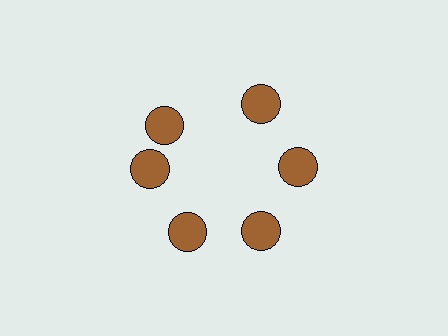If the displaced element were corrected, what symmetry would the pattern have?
It would have 6-fold rotational symmetry — the pattern would map onto itself every 60 degrees.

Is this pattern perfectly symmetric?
No. The 6 brown circles are arranged in a ring, but one element near the 11 o'clock position is rotated out of alignment along the ring, breaking the 6-fold rotational symmetry.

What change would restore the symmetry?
The symmetry would be restored by rotating it back into even spacing with its neighbors so that all 6 circles sit at equal angles and equal distance from the center.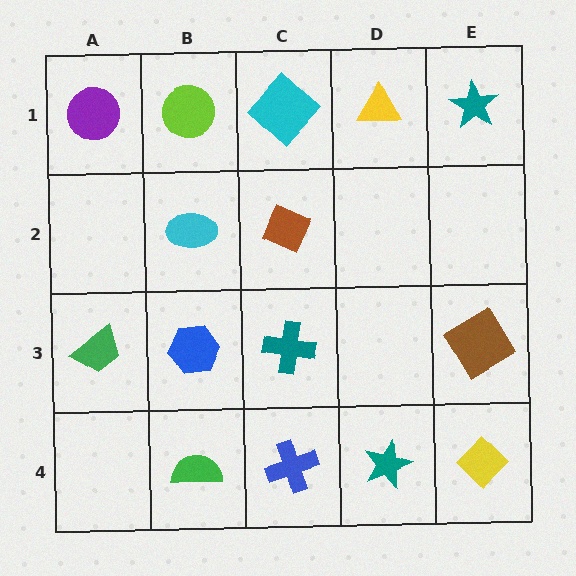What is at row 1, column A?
A purple circle.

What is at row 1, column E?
A teal star.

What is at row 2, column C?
A brown diamond.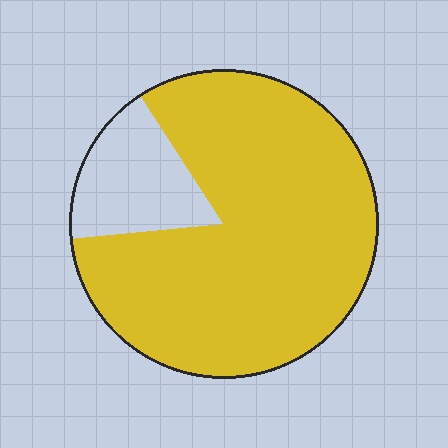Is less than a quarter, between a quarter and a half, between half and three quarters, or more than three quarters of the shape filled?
More than three quarters.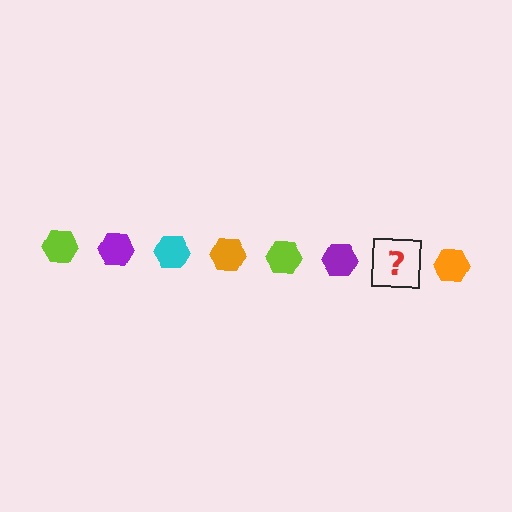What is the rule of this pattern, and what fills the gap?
The rule is that the pattern cycles through lime, purple, cyan, orange hexagons. The gap should be filled with a cyan hexagon.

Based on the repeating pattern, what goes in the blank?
The blank should be a cyan hexagon.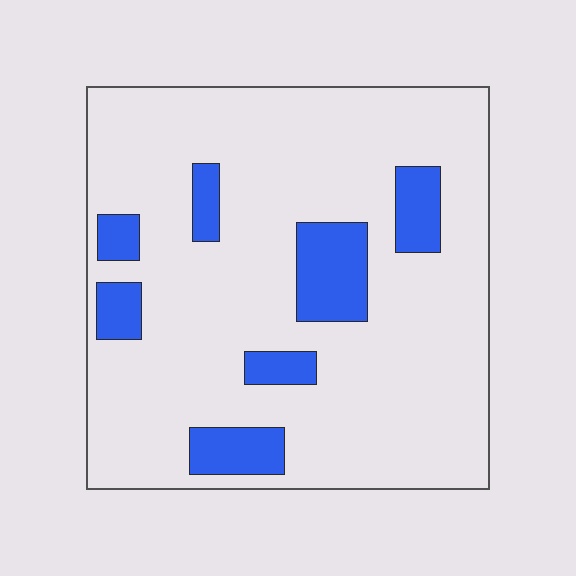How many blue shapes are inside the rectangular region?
7.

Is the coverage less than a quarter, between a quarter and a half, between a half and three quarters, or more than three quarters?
Less than a quarter.